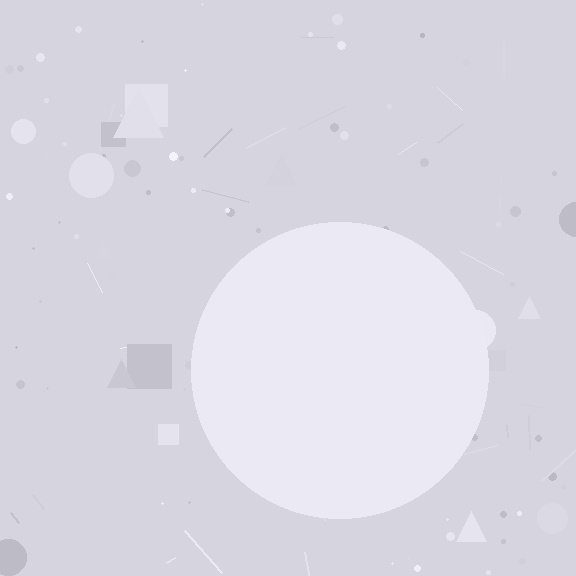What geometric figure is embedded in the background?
A circle is embedded in the background.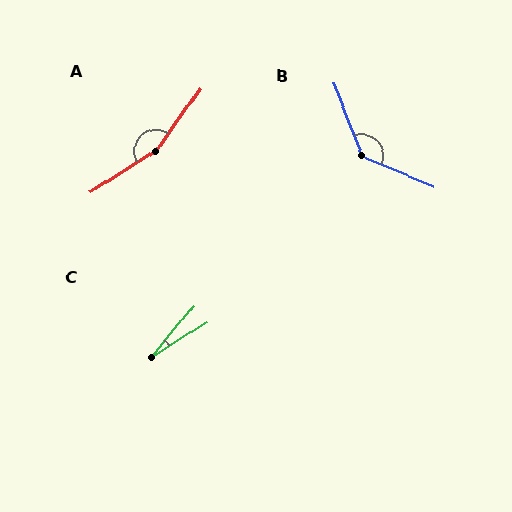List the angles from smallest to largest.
C (18°), B (134°), A (157°).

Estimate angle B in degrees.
Approximately 134 degrees.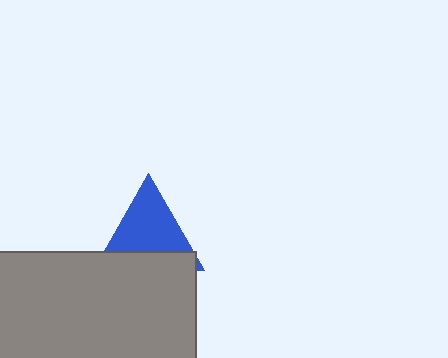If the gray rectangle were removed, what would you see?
You would see the complete blue triangle.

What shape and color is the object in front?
The object in front is a gray rectangle.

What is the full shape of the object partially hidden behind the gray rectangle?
The partially hidden object is a blue triangle.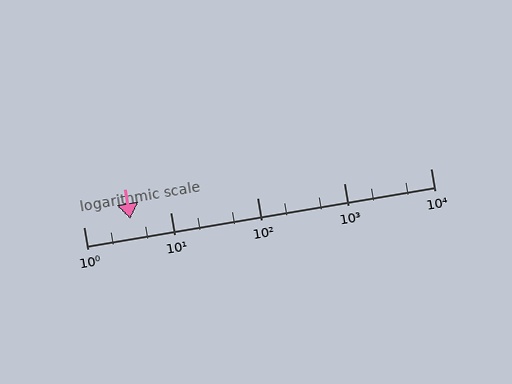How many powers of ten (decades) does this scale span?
The scale spans 4 decades, from 1 to 10000.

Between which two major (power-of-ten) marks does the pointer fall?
The pointer is between 1 and 10.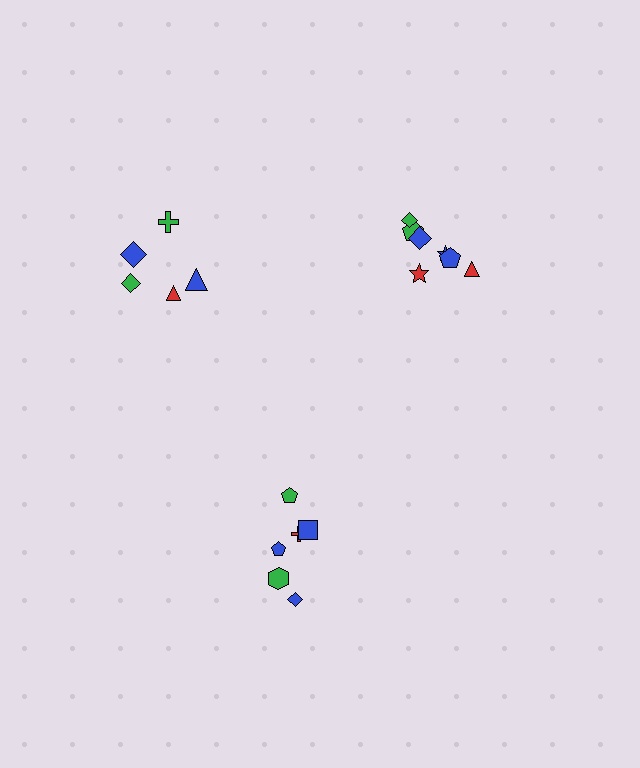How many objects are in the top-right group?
There are 7 objects.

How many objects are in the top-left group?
There are 5 objects.